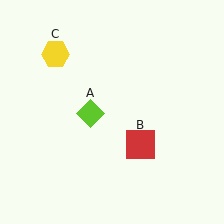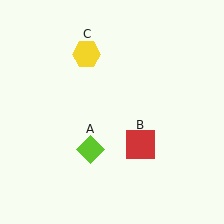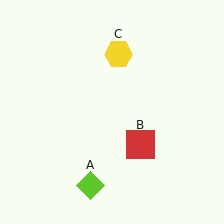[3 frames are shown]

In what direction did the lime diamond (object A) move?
The lime diamond (object A) moved down.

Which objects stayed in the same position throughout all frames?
Red square (object B) remained stationary.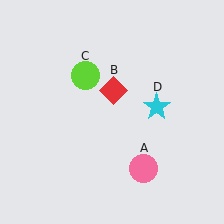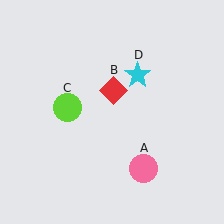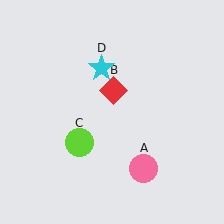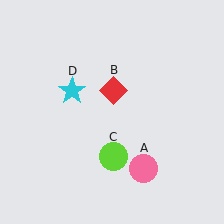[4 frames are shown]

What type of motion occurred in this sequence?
The lime circle (object C), cyan star (object D) rotated counterclockwise around the center of the scene.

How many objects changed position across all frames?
2 objects changed position: lime circle (object C), cyan star (object D).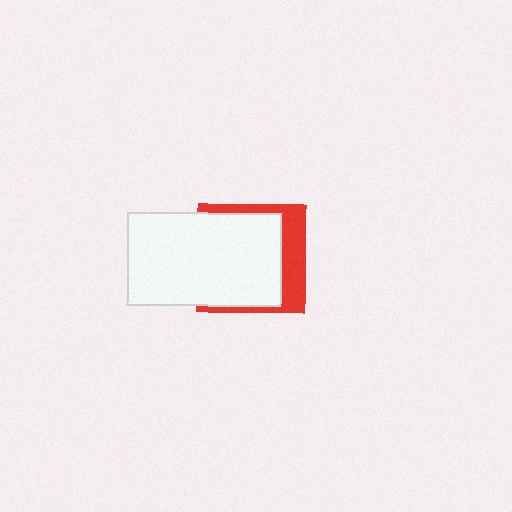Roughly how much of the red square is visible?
A small part of it is visible (roughly 34%).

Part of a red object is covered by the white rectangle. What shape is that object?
It is a square.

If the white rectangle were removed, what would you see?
You would see the complete red square.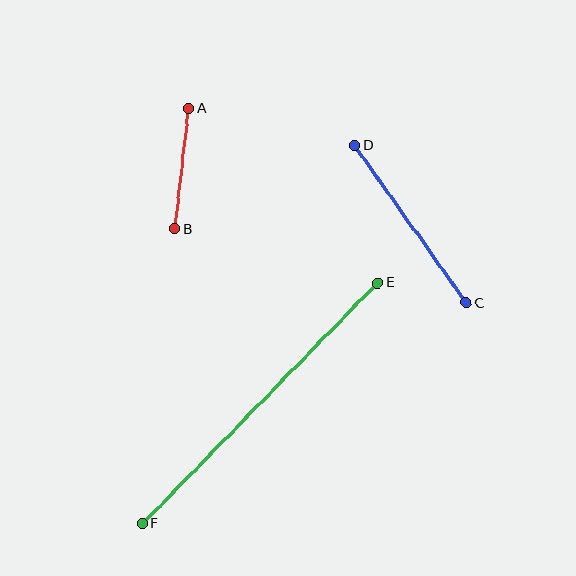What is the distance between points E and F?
The distance is approximately 336 pixels.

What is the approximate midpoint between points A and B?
The midpoint is at approximately (182, 169) pixels.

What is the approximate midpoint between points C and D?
The midpoint is at approximately (411, 224) pixels.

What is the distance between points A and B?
The distance is approximately 121 pixels.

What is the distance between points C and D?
The distance is approximately 193 pixels.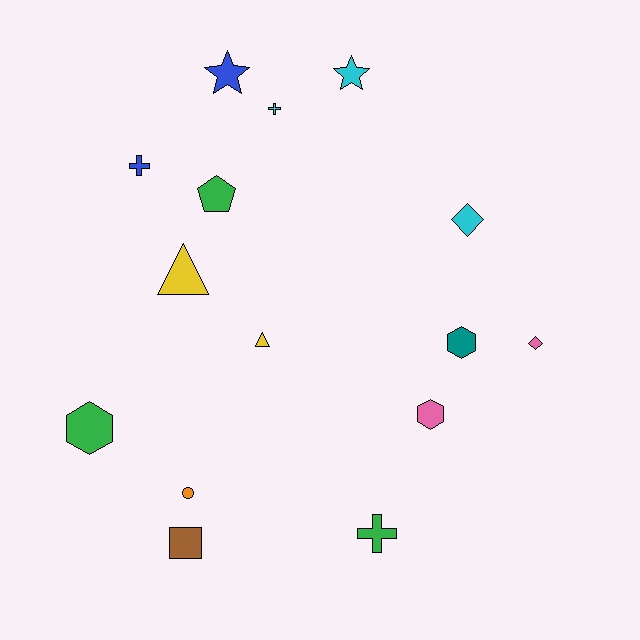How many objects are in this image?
There are 15 objects.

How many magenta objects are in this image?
There are no magenta objects.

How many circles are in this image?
There is 1 circle.